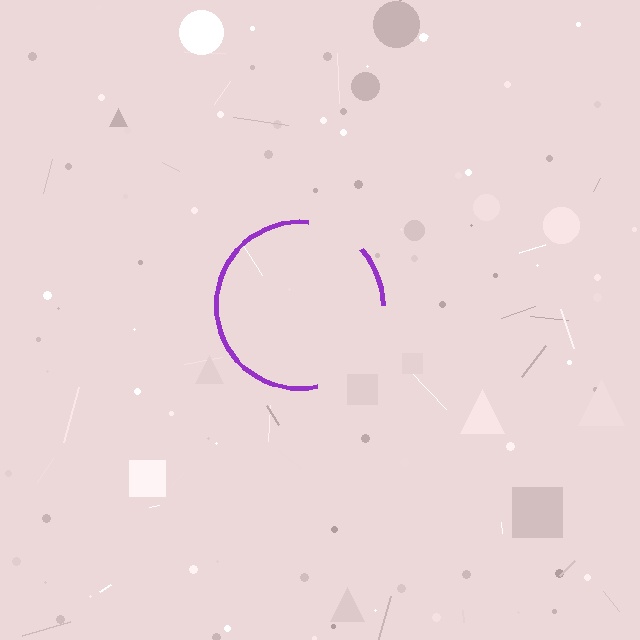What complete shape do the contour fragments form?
The contour fragments form a circle.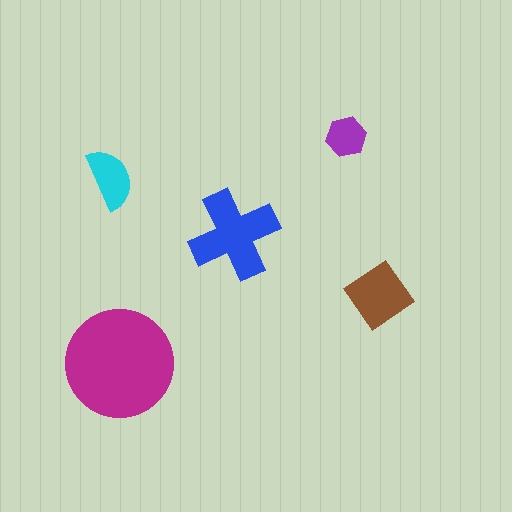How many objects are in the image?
There are 5 objects in the image.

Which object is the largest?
The magenta circle.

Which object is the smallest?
The purple hexagon.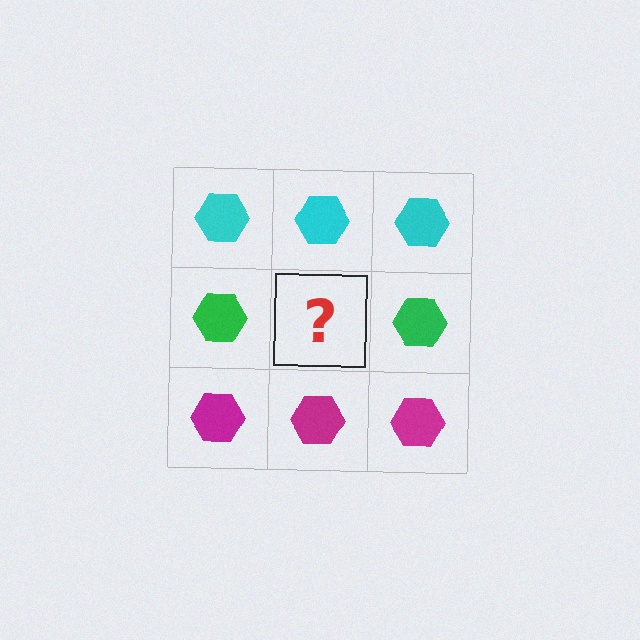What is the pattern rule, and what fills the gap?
The rule is that each row has a consistent color. The gap should be filled with a green hexagon.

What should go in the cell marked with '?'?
The missing cell should contain a green hexagon.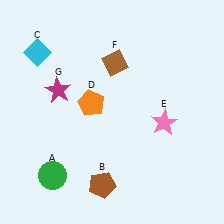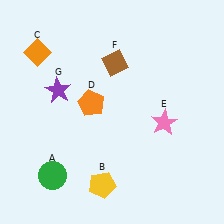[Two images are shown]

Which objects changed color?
B changed from brown to yellow. C changed from cyan to orange. G changed from magenta to purple.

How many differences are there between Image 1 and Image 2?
There are 3 differences between the two images.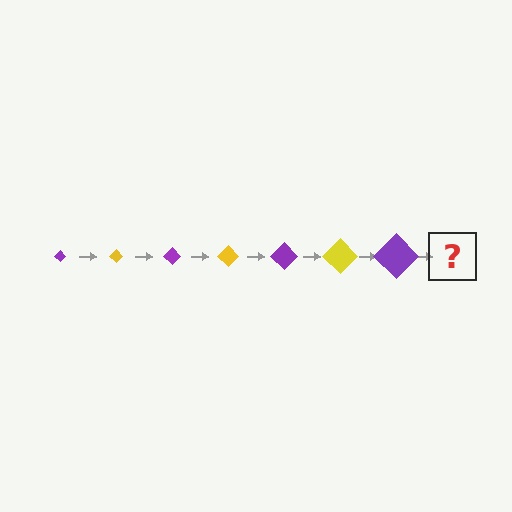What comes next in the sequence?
The next element should be a yellow diamond, larger than the previous one.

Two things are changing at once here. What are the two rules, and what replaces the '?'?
The two rules are that the diamond grows larger each step and the color cycles through purple and yellow. The '?' should be a yellow diamond, larger than the previous one.